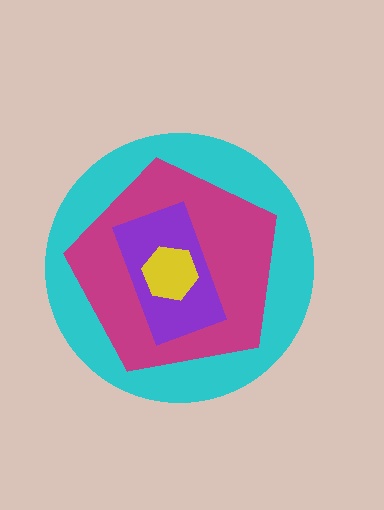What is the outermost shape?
The cyan circle.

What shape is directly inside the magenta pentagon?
The purple rectangle.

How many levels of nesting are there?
4.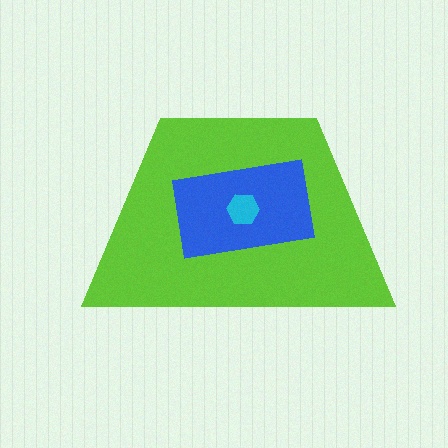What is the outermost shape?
The lime trapezoid.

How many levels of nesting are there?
3.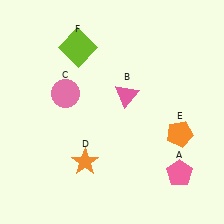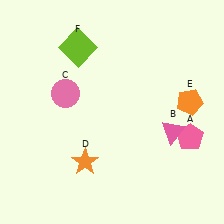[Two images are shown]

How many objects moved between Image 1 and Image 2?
3 objects moved between the two images.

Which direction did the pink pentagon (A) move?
The pink pentagon (A) moved up.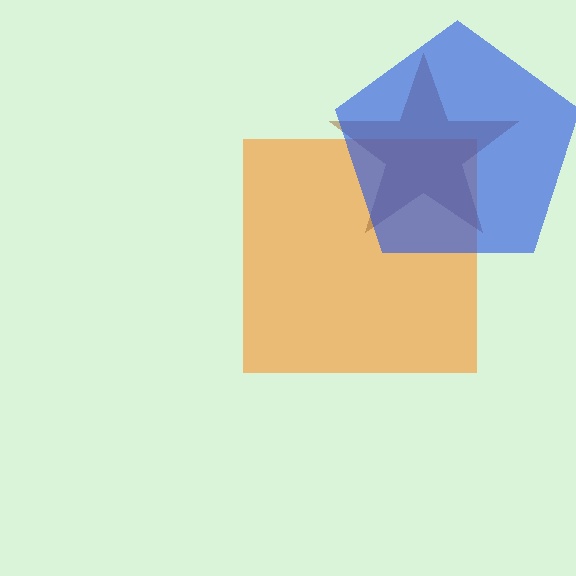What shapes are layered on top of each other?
The layered shapes are: an orange square, a brown star, a blue pentagon.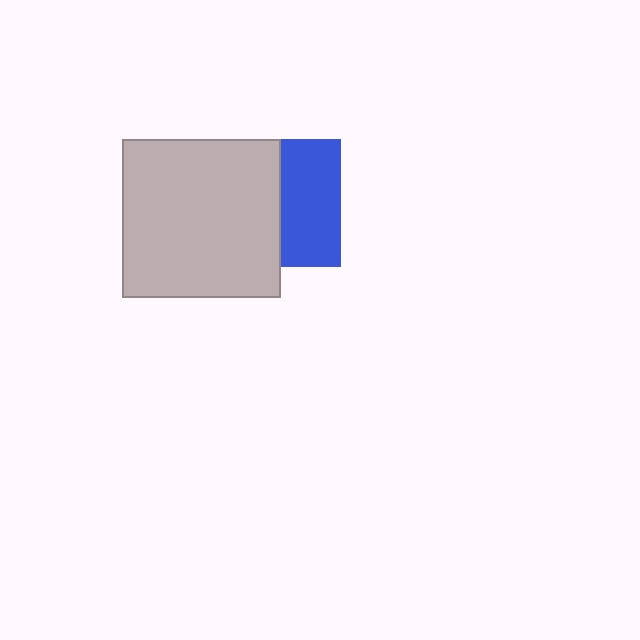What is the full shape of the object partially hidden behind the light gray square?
The partially hidden object is a blue square.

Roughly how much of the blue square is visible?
About half of it is visible (roughly 47%).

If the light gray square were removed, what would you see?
You would see the complete blue square.